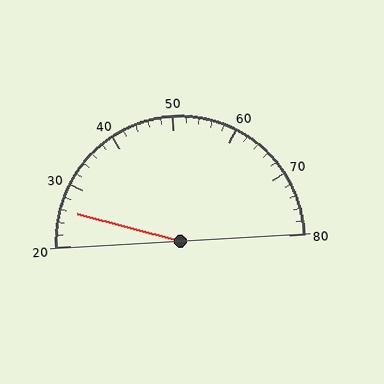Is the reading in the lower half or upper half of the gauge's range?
The reading is in the lower half of the range (20 to 80).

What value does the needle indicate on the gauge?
The needle indicates approximately 26.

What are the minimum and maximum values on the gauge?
The gauge ranges from 20 to 80.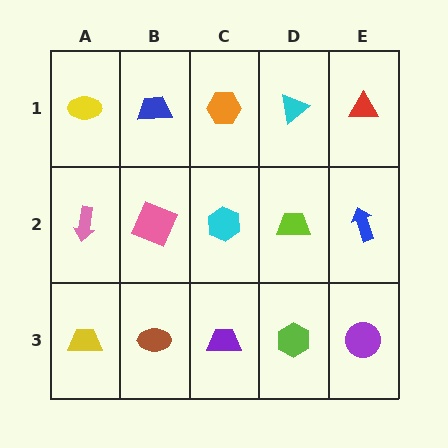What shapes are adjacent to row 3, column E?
A blue arrow (row 2, column E), a lime hexagon (row 3, column D).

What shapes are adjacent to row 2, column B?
A blue trapezoid (row 1, column B), a brown ellipse (row 3, column B), a pink arrow (row 2, column A), a cyan hexagon (row 2, column C).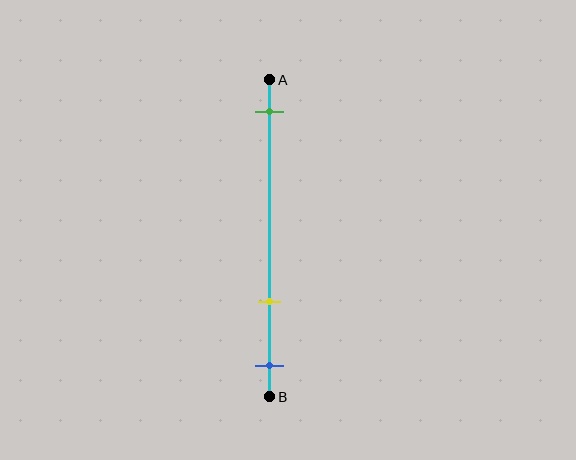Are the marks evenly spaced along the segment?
No, the marks are not evenly spaced.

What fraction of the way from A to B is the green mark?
The green mark is approximately 10% (0.1) of the way from A to B.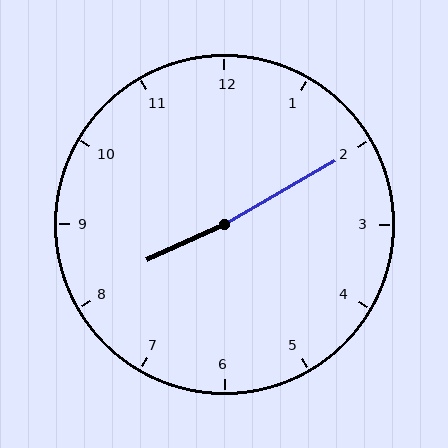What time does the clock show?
8:10.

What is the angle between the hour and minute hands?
Approximately 175 degrees.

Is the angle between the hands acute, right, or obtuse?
It is obtuse.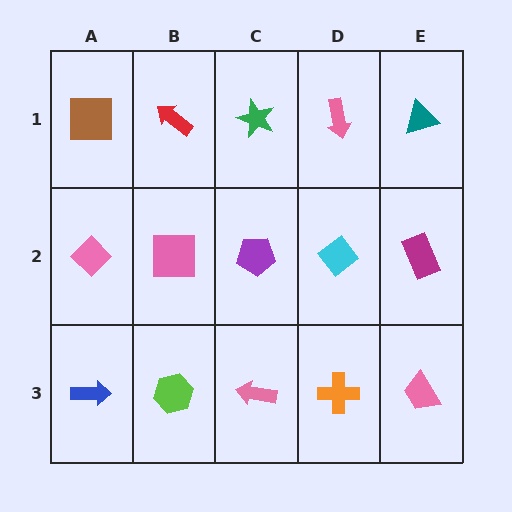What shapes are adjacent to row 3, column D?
A cyan diamond (row 2, column D), a pink arrow (row 3, column C), a pink trapezoid (row 3, column E).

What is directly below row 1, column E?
A magenta rectangle.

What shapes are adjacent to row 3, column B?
A pink square (row 2, column B), a blue arrow (row 3, column A), a pink arrow (row 3, column C).